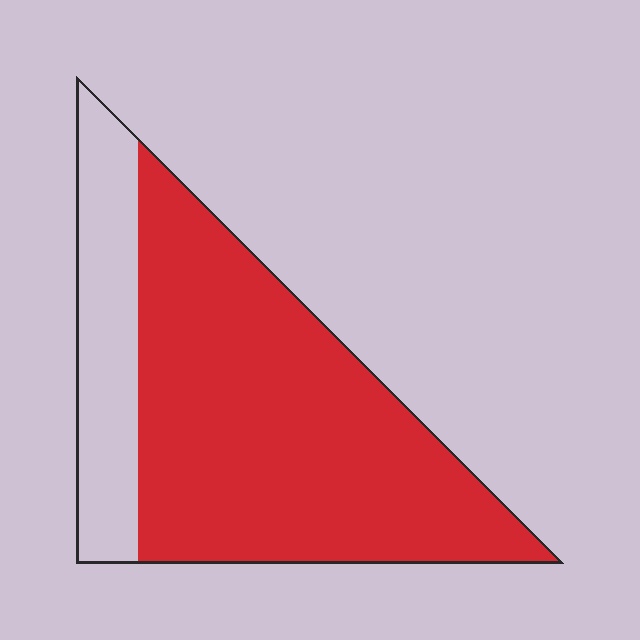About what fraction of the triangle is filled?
About three quarters (3/4).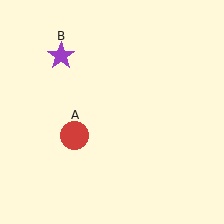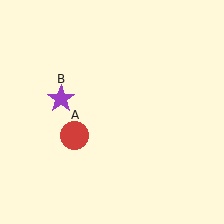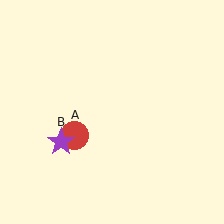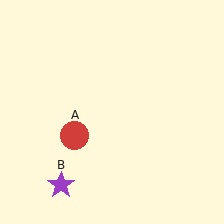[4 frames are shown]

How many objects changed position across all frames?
1 object changed position: purple star (object B).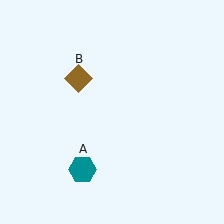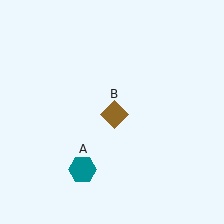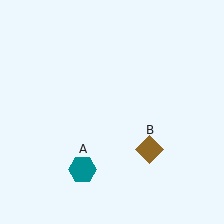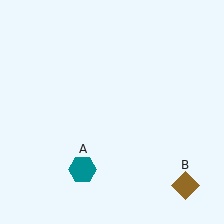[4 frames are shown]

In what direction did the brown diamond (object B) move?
The brown diamond (object B) moved down and to the right.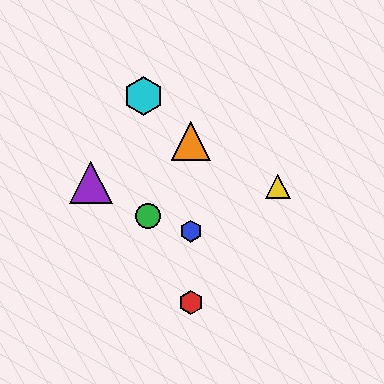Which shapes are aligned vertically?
The red hexagon, the blue hexagon, the orange triangle are aligned vertically.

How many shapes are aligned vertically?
3 shapes (the red hexagon, the blue hexagon, the orange triangle) are aligned vertically.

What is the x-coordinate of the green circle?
The green circle is at x≈148.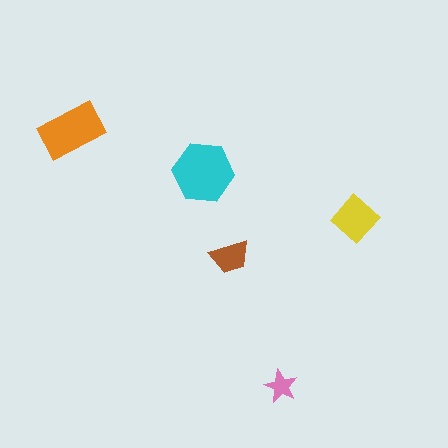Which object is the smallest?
The pink star.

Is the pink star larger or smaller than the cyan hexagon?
Smaller.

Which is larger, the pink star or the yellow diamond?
The yellow diamond.